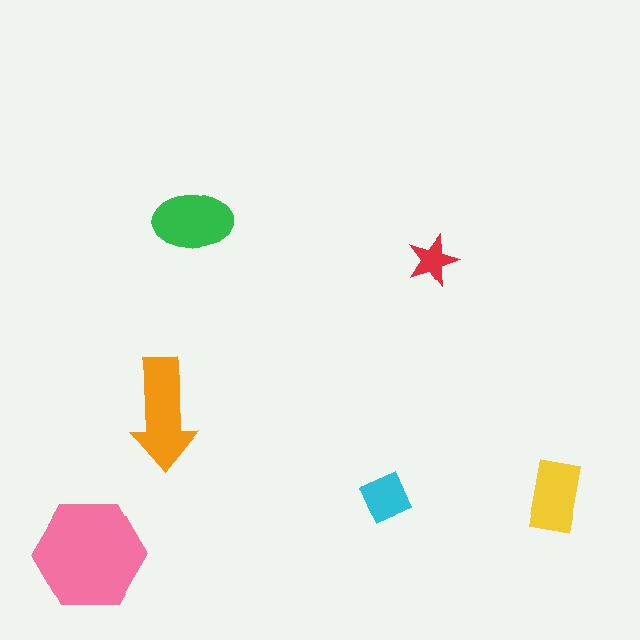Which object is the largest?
The pink hexagon.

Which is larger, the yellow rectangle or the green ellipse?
The green ellipse.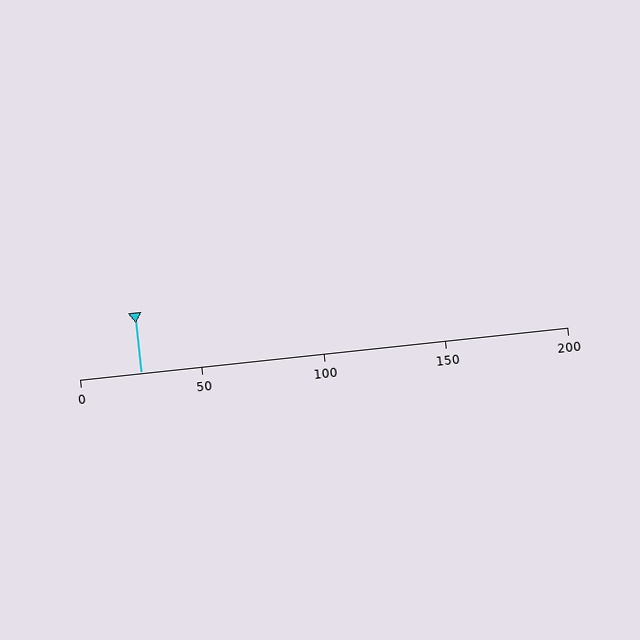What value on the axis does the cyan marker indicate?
The marker indicates approximately 25.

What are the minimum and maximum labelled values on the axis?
The axis runs from 0 to 200.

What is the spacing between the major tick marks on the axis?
The major ticks are spaced 50 apart.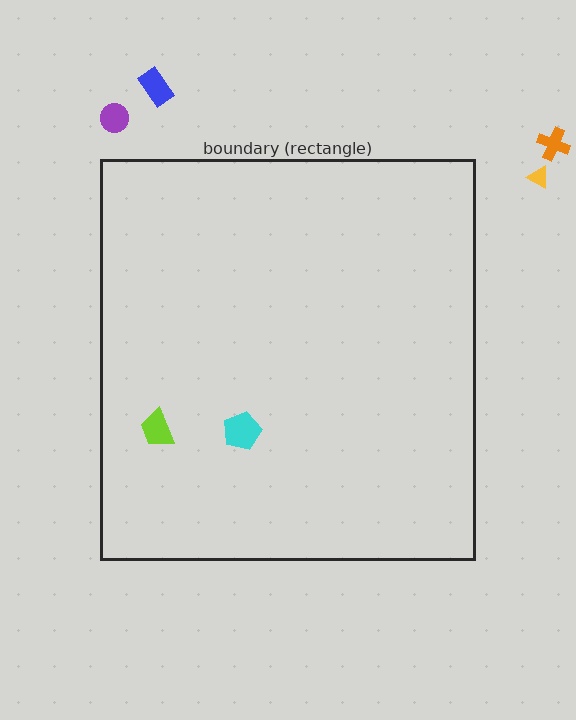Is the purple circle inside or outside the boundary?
Outside.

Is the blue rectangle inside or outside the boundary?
Outside.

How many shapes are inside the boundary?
2 inside, 4 outside.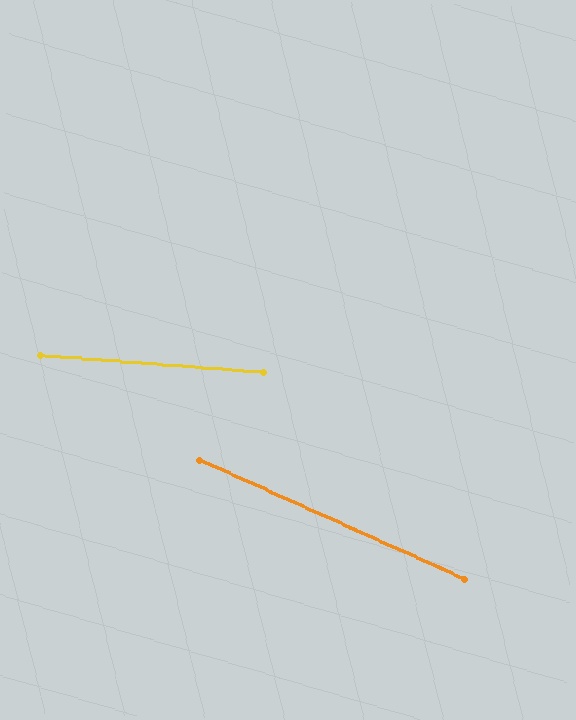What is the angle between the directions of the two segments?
Approximately 20 degrees.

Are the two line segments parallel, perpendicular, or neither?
Neither parallel nor perpendicular — they differ by about 20°.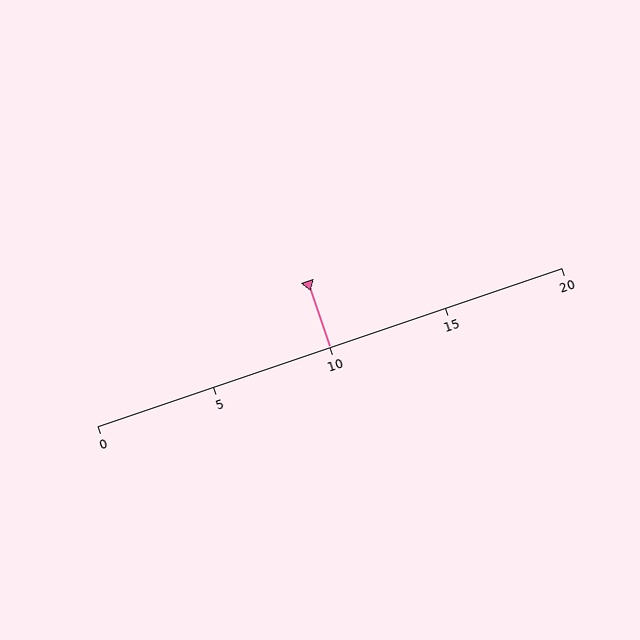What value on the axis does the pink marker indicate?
The marker indicates approximately 10.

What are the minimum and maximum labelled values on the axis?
The axis runs from 0 to 20.